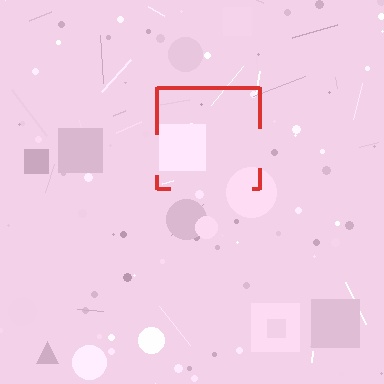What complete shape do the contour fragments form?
The contour fragments form a square.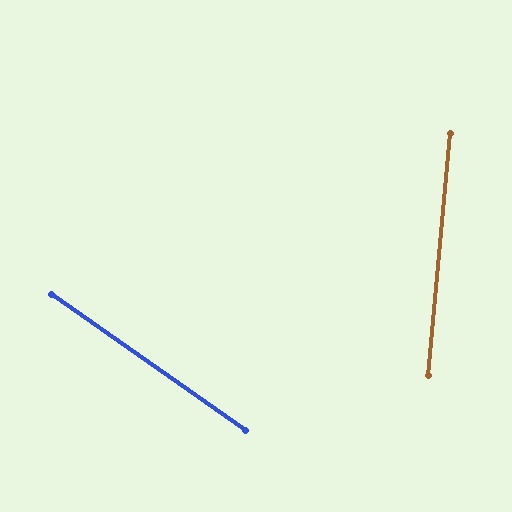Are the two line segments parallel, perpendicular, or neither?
Neither parallel nor perpendicular — they differ by about 60°.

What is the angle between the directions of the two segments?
Approximately 60 degrees.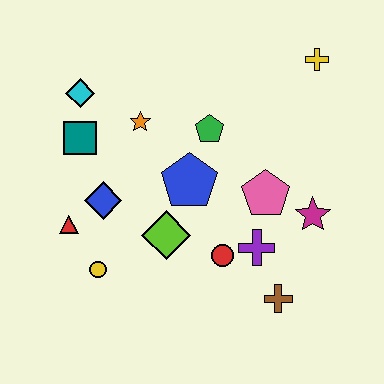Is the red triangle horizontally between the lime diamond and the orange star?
No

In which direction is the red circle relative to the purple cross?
The red circle is to the left of the purple cross.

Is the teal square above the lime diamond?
Yes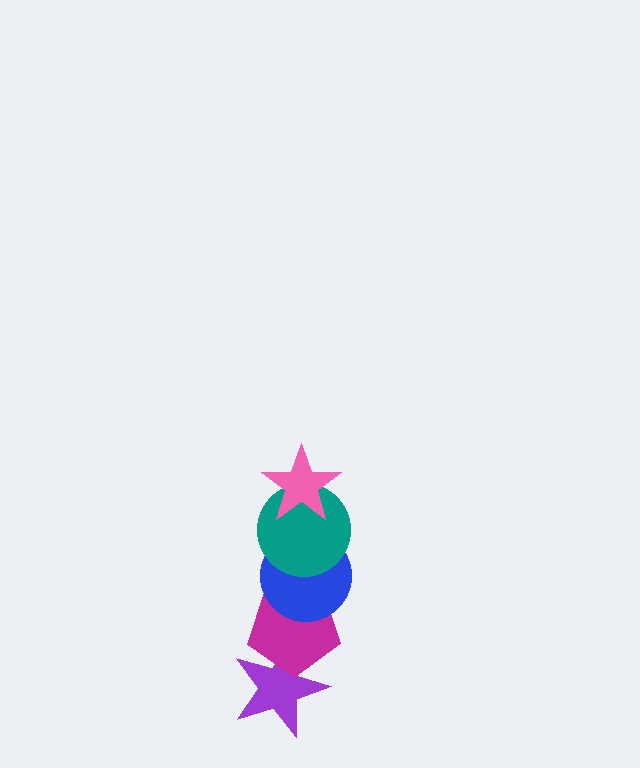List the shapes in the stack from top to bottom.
From top to bottom: the pink star, the teal circle, the blue circle, the magenta pentagon, the purple star.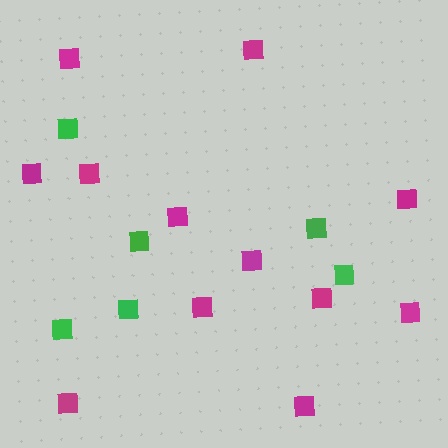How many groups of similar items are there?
There are 2 groups: one group of magenta squares (12) and one group of green squares (6).